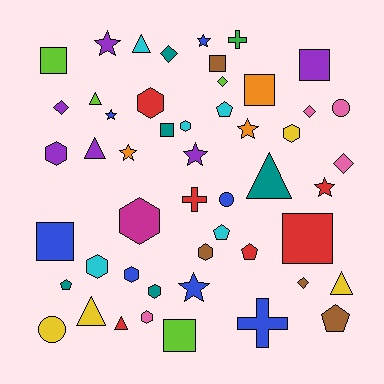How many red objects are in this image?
There are 6 red objects.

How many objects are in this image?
There are 50 objects.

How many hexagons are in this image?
There are 10 hexagons.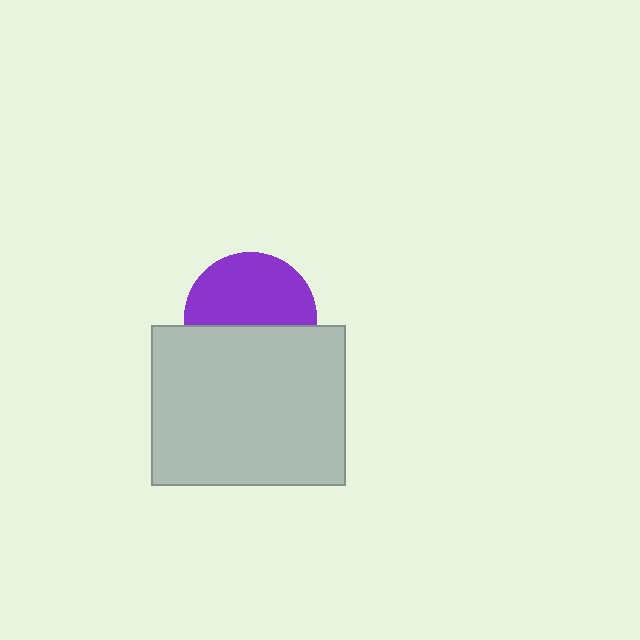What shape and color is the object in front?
The object in front is a light gray rectangle.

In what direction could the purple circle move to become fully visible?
The purple circle could move up. That would shift it out from behind the light gray rectangle entirely.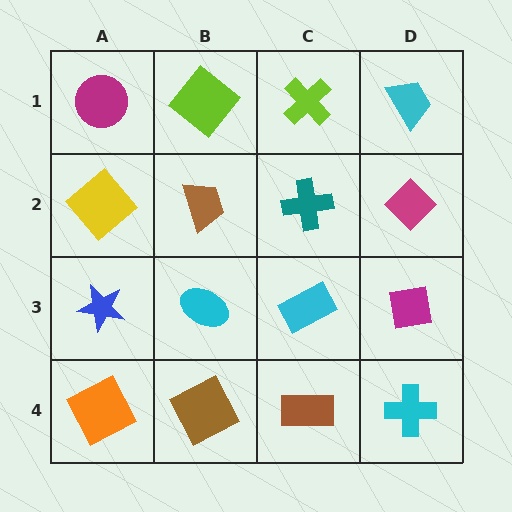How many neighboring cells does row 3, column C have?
4.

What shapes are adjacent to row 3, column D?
A magenta diamond (row 2, column D), a cyan cross (row 4, column D), a cyan rectangle (row 3, column C).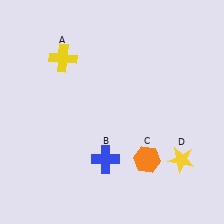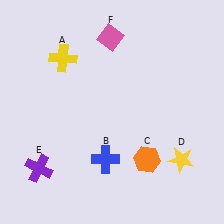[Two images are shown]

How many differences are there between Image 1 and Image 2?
There are 2 differences between the two images.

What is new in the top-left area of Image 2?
A pink diamond (F) was added in the top-left area of Image 2.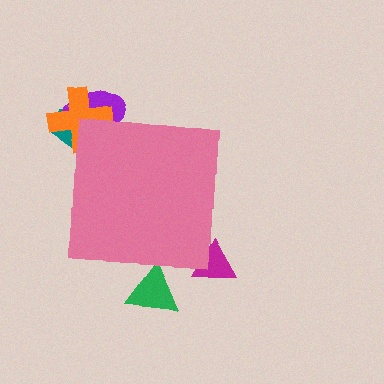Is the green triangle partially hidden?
Yes, the green triangle is partially hidden behind the pink square.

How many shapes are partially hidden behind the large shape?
5 shapes are partially hidden.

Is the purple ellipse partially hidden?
Yes, the purple ellipse is partially hidden behind the pink square.